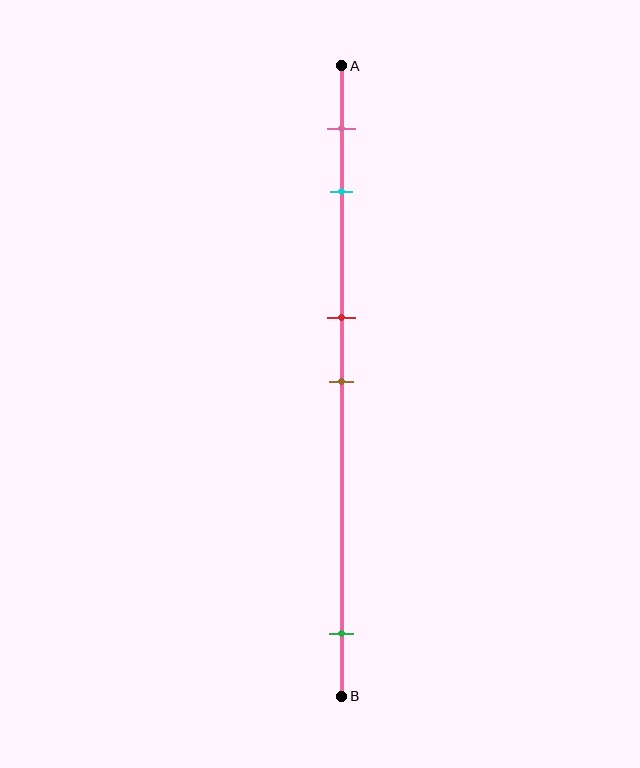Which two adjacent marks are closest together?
The red and brown marks are the closest adjacent pair.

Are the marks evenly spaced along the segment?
No, the marks are not evenly spaced.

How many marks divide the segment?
There are 5 marks dividing the segment.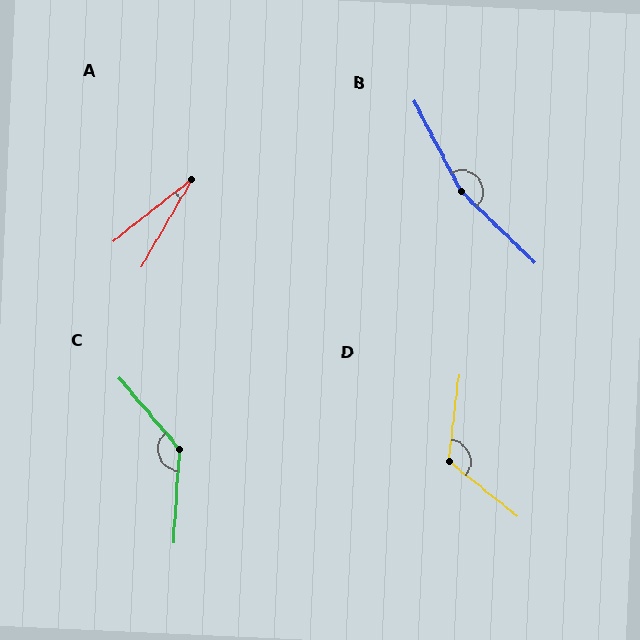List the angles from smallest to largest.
A (22°), D (122°), C (136°), B (161°).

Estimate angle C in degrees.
Approximately 136 degrees.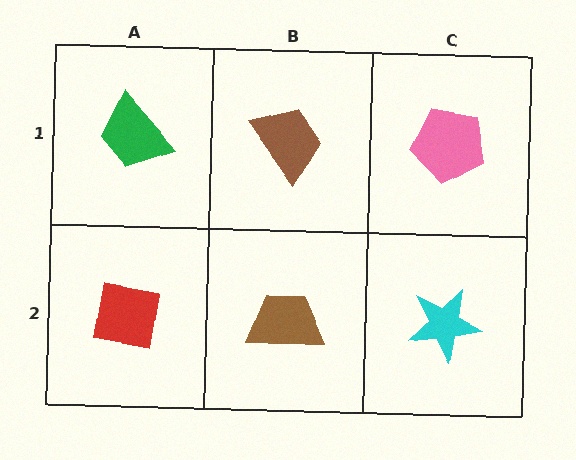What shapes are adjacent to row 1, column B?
A brown trapezoid (row 2, column B), a green trapezoid (row 1, column A), a pink pentagon (row 1, column C).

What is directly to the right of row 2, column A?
A brown trapezoid.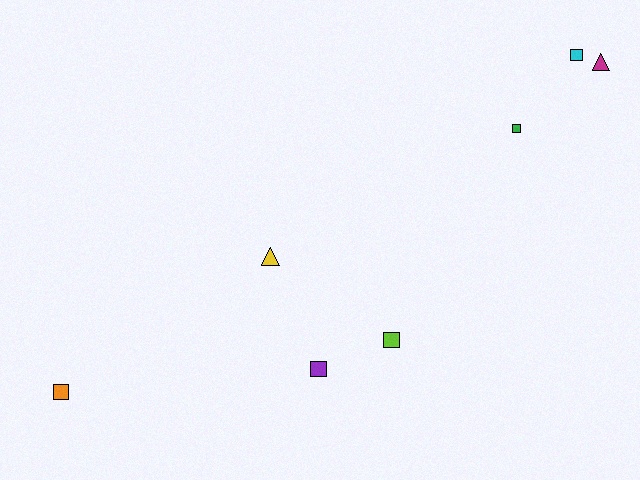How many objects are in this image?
There are 7 objects.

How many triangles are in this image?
There are 2 triangles.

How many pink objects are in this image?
There are no pink objects.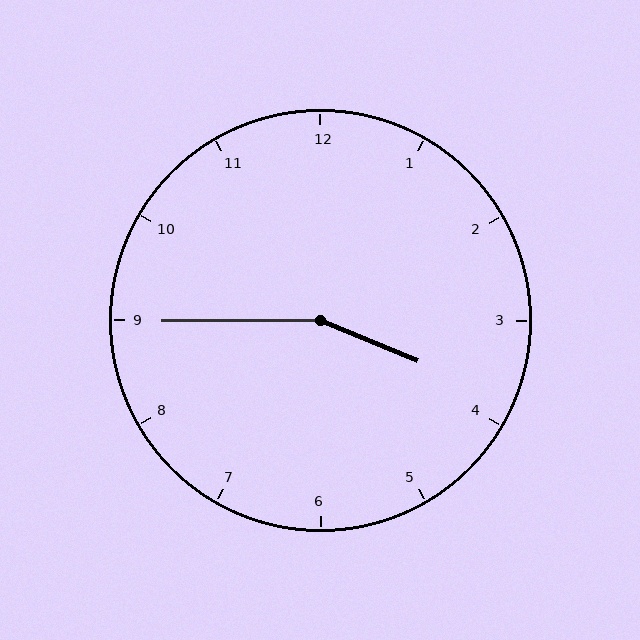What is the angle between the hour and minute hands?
Approximately 158 degrees.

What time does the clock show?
3:45.